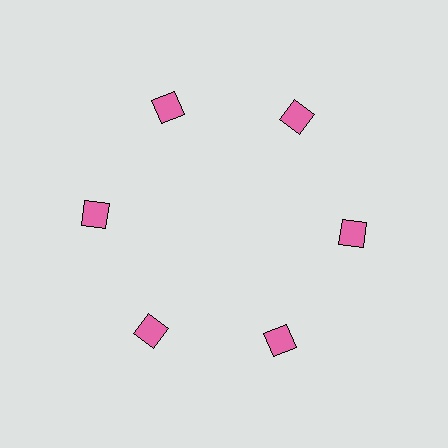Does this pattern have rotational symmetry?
Yes, this pattern has 6-fold rotational symmetry. It looks the same after rotating 60 degrees around the center.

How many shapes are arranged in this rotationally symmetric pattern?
There are 6 shapes, arranged in 6 groups of 1.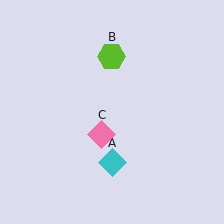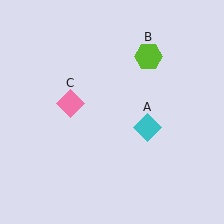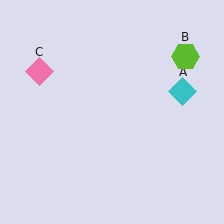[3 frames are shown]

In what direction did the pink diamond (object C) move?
The pink diamond (object C) moved up and to the left.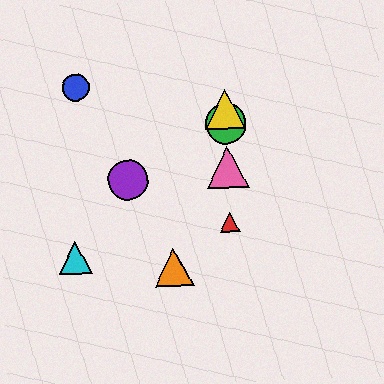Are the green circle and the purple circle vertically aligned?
No, the green circle is at x≈226 and the purple circle is at x≈128.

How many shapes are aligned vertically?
4 shapes (the red triangle, the green circle, the yellow triangle, the pink triangle) are aligned vertically.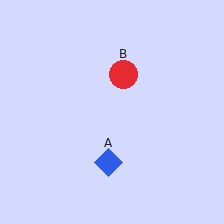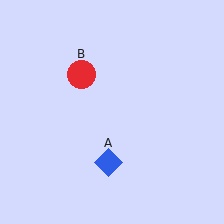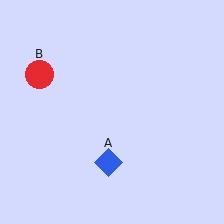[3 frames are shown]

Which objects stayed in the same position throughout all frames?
Blue diamond (object A) remained stationary.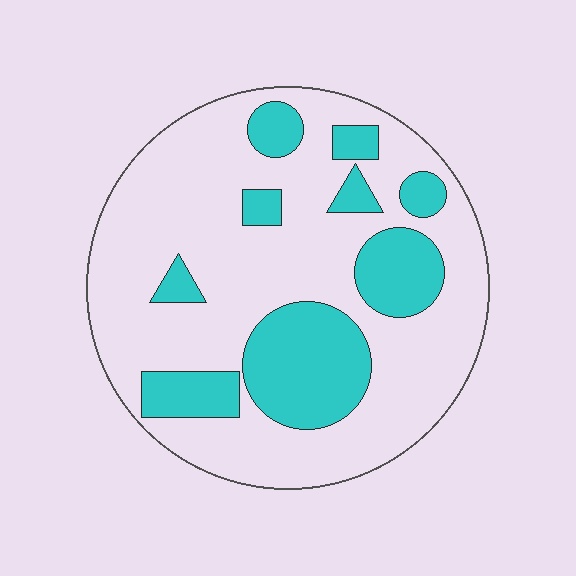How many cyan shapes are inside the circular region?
9.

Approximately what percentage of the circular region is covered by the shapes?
Approximately 25%.